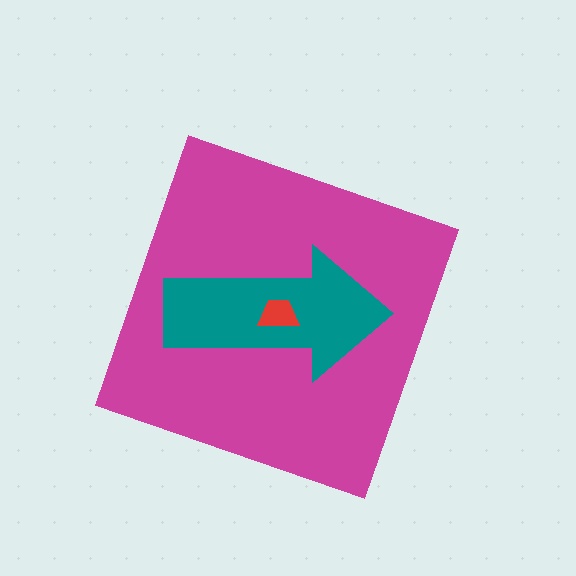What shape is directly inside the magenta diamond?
The teal arrow.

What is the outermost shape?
The magenta diamond.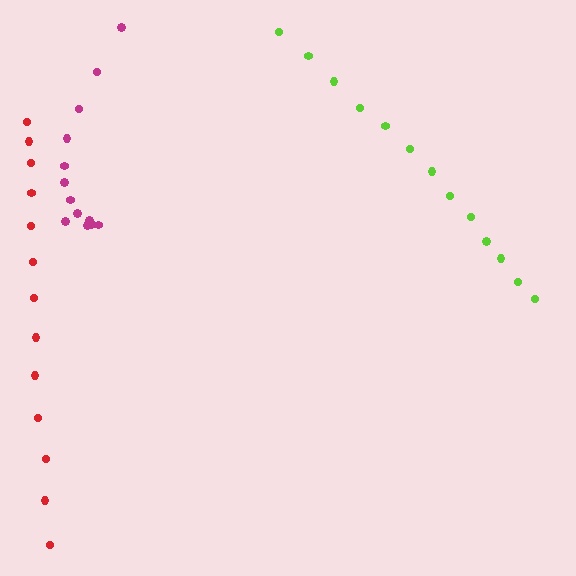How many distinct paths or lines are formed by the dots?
There are 3 distinct paths.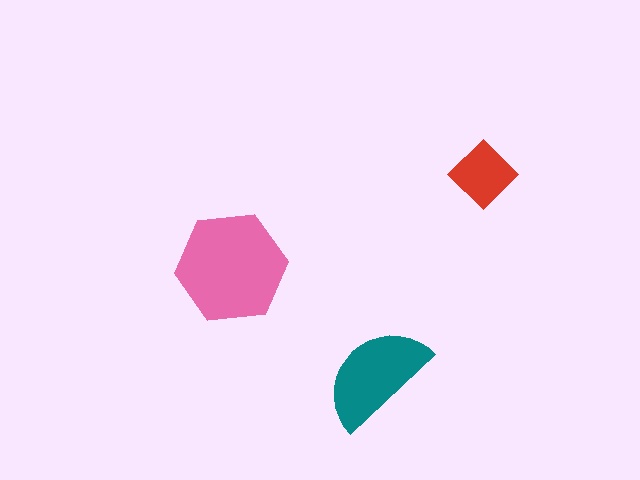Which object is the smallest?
The red diamond.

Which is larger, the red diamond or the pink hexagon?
The pink hexagon.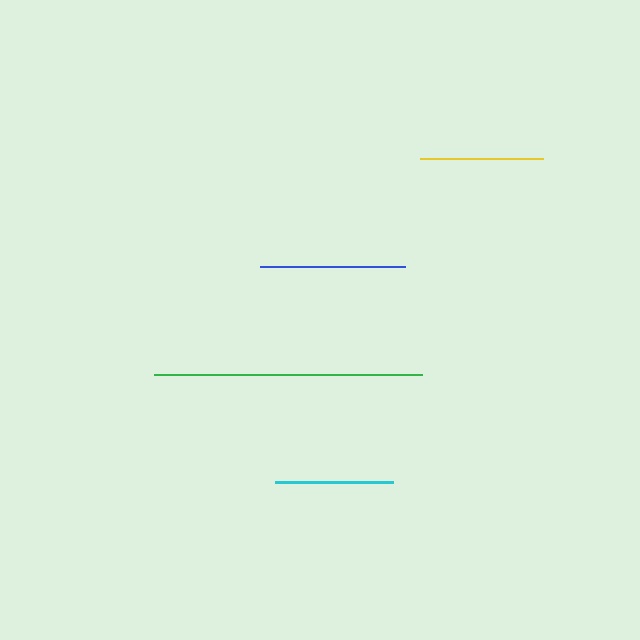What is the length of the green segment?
The green segment is approximately 268 pixels long.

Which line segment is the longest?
The green line is the longest at approximately 268 pixels.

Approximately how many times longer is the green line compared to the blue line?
The green line is approximately 1.9 times the length of the blue line.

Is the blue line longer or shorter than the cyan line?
The blue line is longer than the cyan line.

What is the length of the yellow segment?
The yellow segment is approximately 123 pixels long.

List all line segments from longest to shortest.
From longest to shortest: green, blue, yellow, cyan.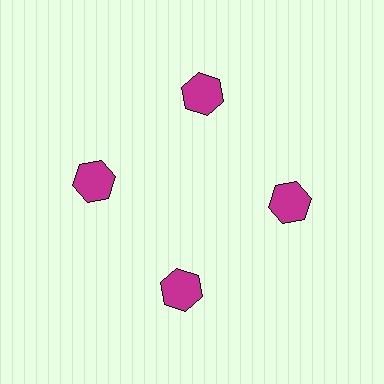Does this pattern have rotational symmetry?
Yes, this pattern has 4-fold rotational symmetry. It looks the same after rotating 90 degrees around the center.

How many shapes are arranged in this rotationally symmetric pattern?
There are 4 shapes, arranged in 4 groups of 1.